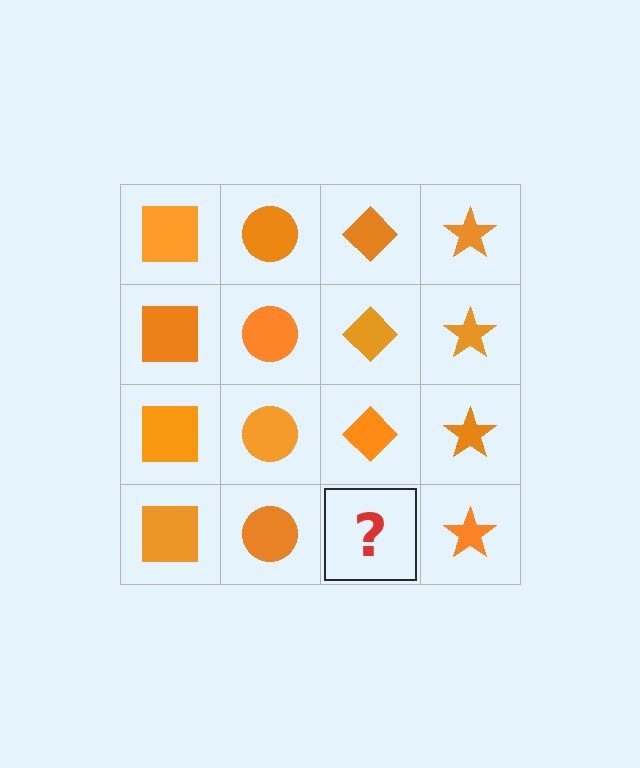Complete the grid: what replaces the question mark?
The question mark should be replaced with an orange diamond.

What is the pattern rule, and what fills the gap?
The rule is that each column has a consistent shape. The gap should be filled with an orange diamond.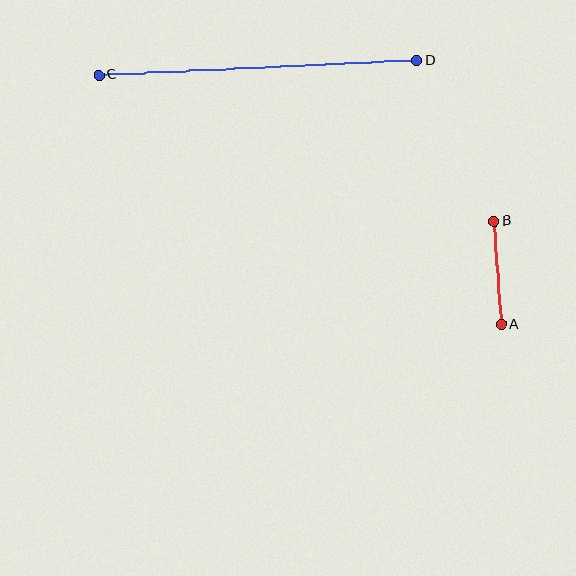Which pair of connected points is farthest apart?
Points C and D are farthest apart.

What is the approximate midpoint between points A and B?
The midpoint is at approximately (498, 273) pixels.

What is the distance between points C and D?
The distance is approximately 319 pixels.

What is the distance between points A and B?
The distance is approximately 104 pixels.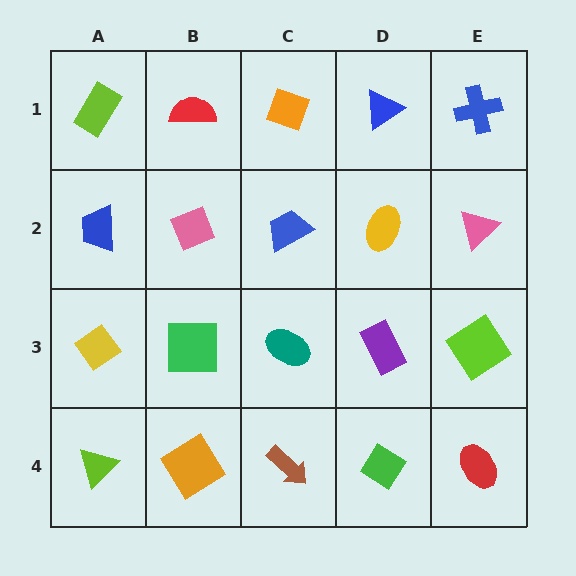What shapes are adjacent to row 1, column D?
A yellow ellipse (row 2, column D), an orange diamond (row 1, column C), a blue cross (row 1, column E).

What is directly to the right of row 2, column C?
A yellow ellipse.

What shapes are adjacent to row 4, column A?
A yellow diamond (row 3, column A), an orange diamond (row 4, column B).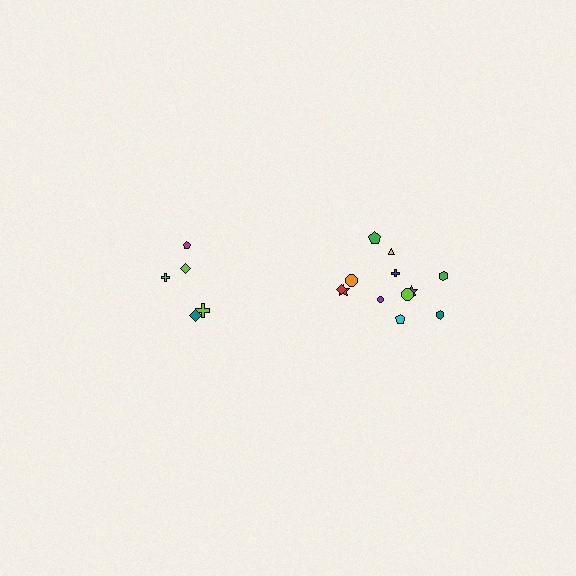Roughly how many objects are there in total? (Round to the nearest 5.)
Roughly 15 objects in total.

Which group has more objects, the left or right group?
The right group.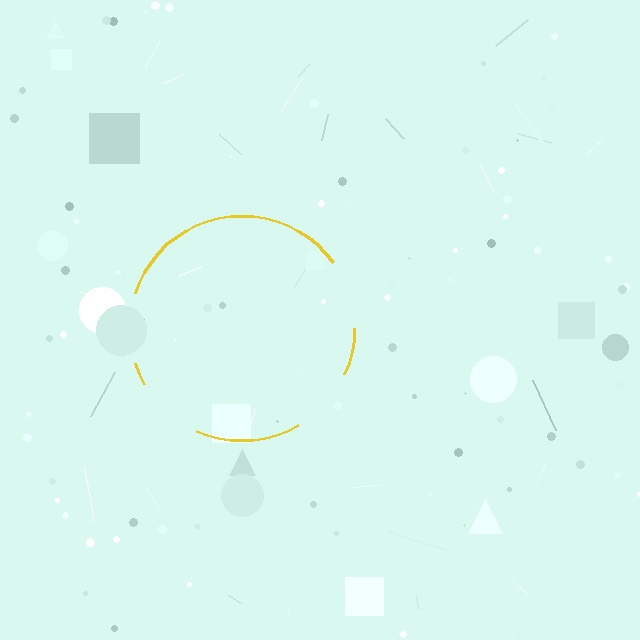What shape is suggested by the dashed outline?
The dashed outline suggests a circle.